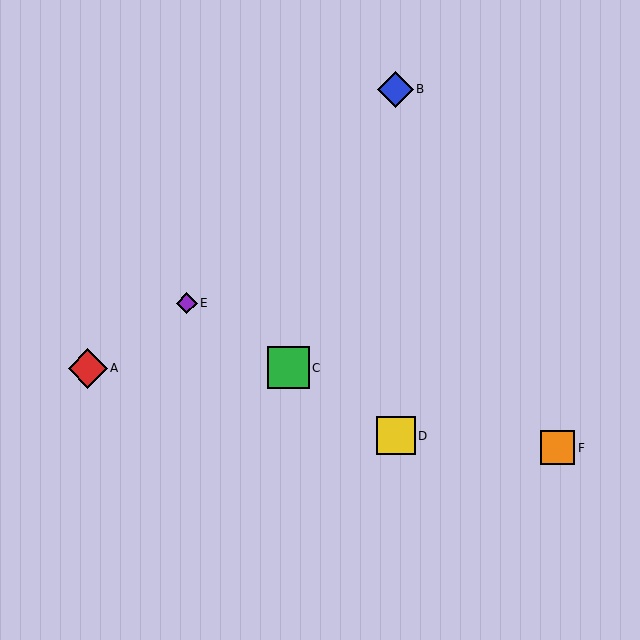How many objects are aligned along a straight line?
3 objects (C, D, E) are aligned along a straight line.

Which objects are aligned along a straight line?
Objects C, D, E are aligned along a straight line.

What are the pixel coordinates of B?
Object B is at (395, 89).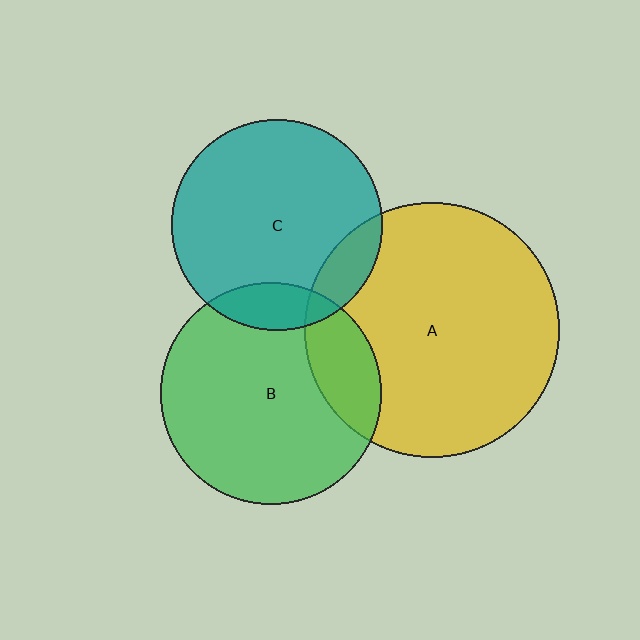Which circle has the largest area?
Circle A (yellow).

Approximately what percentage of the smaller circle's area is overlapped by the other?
Approximately 10%.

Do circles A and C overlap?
Yes.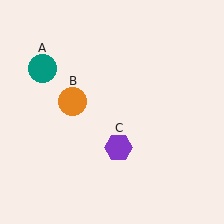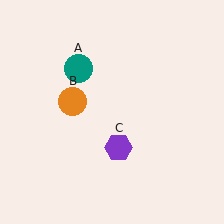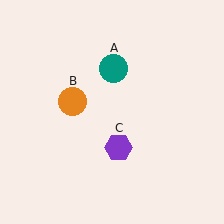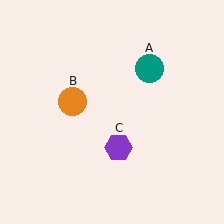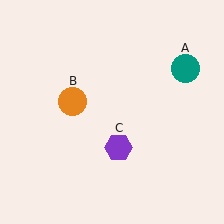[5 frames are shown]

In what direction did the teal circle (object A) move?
The teal circle (object A) moved right.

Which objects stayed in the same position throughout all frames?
Orange circle (object B) and purple hexagon (object C) remained stationary.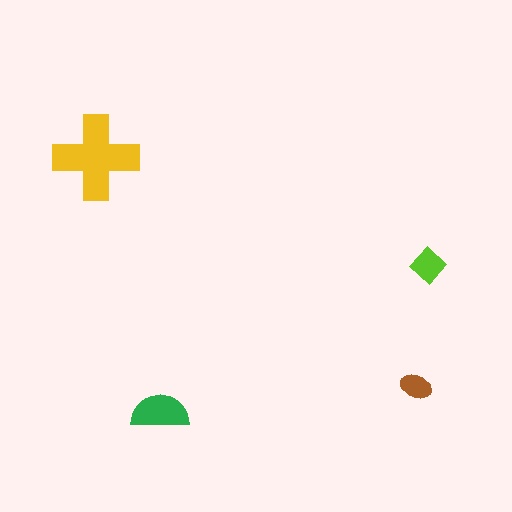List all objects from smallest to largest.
The brown ellipse, the lime diamond, the green semicircle, the yellow cross.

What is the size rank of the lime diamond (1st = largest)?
3rd.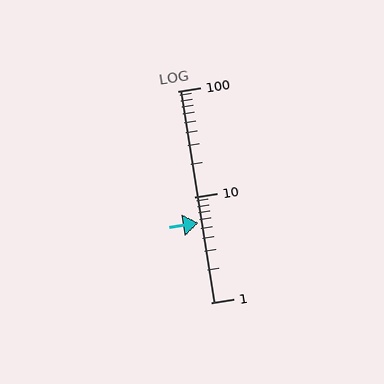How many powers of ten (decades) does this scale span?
The scale spans 2 decades, from 1 to 100.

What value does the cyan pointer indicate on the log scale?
The pointer indicates approximately 5.6.